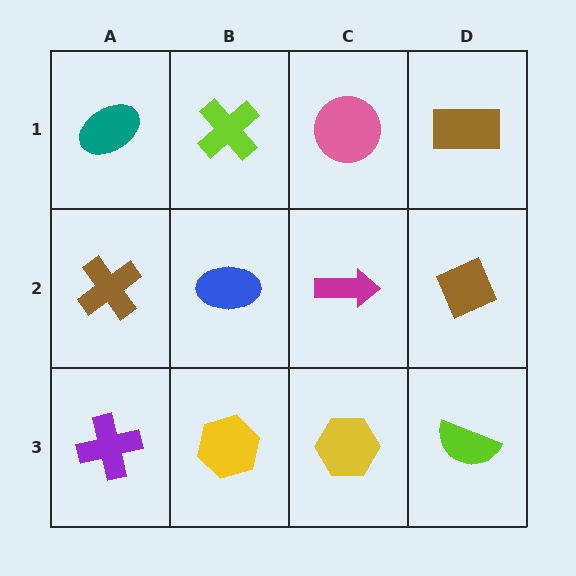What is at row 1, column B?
A lime cross.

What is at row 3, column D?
A lime semicircle.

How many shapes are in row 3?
4 shapes.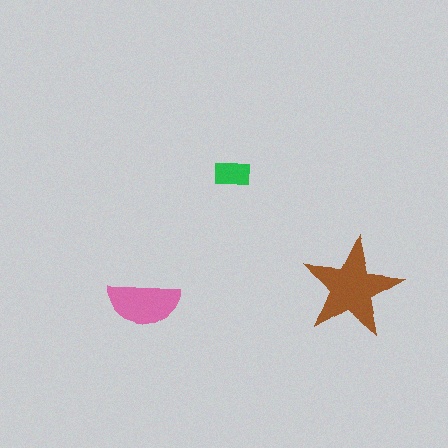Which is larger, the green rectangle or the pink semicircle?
The pink semicircle.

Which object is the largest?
The brown star.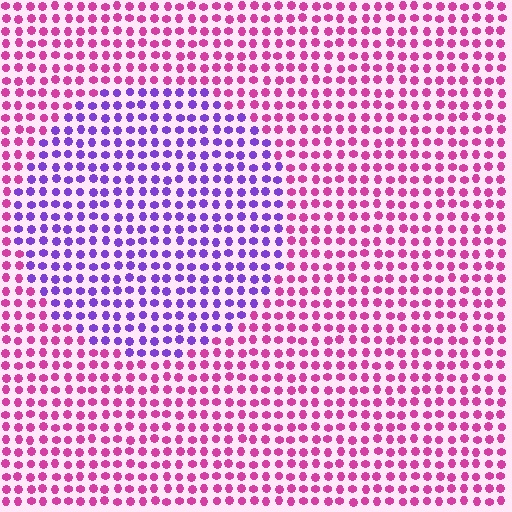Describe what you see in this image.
The image is filled with small magenta elements in a uniform arrangement. A circle-shaped region is visible where the elements are tinted to a slightly different hue, forming a subtle color boundary.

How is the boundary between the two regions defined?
The boundary is defined purely by a slight shift in hue (about 53 degrees). Spacing, size, and orientation are identical on both sides.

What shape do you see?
I see a circle.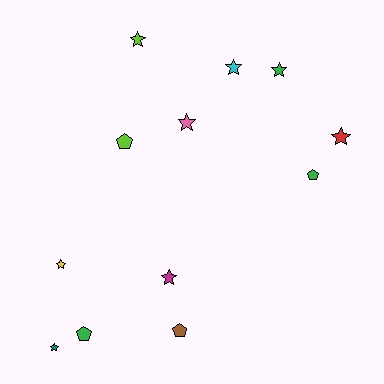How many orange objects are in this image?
There are no orange objects.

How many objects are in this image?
There are 12 objects.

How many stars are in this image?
There are 8 stars.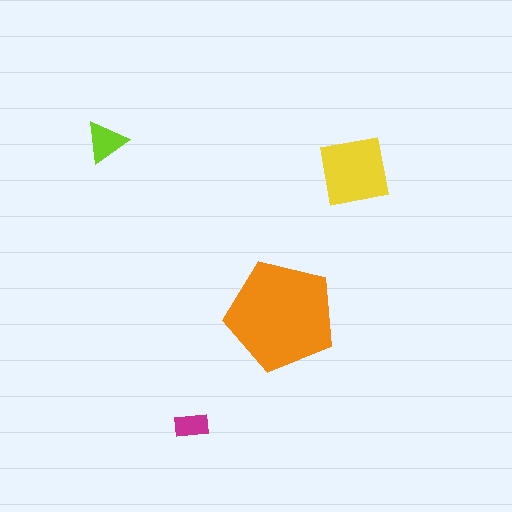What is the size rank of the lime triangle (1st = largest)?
3rd.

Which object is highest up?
The lime triangle is topmost.